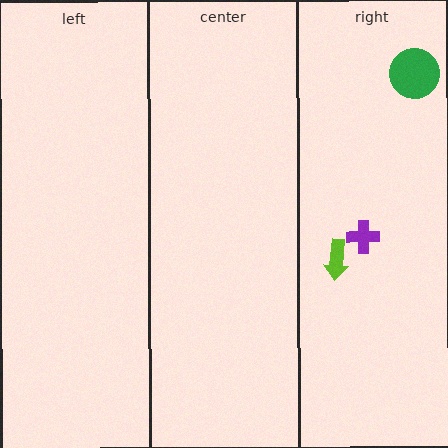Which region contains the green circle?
The right region.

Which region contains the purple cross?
The right region.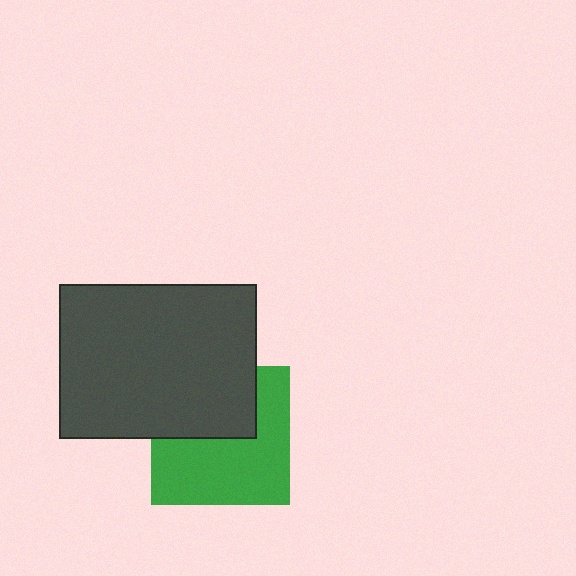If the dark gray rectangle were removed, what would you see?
You would see the complete green square.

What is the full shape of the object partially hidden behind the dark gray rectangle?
The partially hidden object is a green square.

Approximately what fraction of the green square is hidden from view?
Roughly 41% of the green square is hidden behind the dark gray rectangle.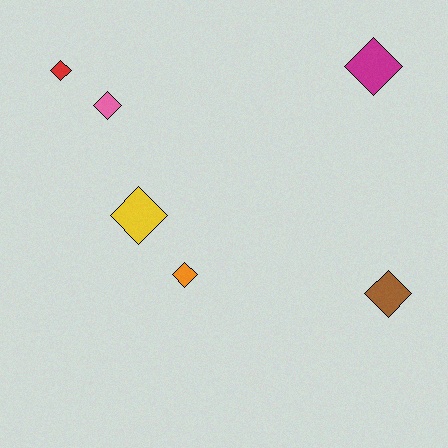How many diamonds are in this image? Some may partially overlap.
There are 6 diamonds.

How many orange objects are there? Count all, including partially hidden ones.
There is 1 orange object.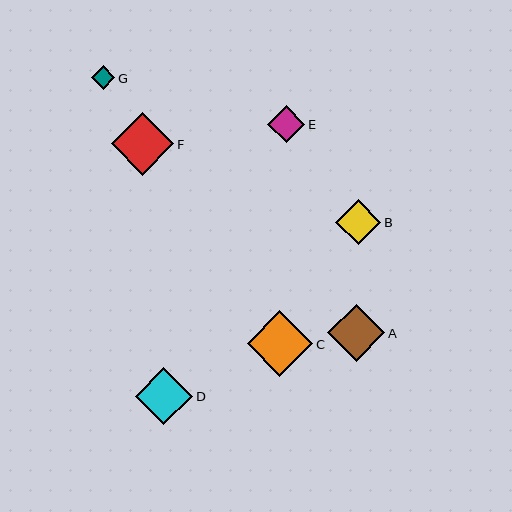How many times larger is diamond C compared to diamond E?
Diamond C is approximately 1.8 times the size of diamond E.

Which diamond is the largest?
Diamond C is the largest with a size of approximately 66 pixels.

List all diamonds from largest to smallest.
From largest to smallest: C, F, D, A, B, E, G.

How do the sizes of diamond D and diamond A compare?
Diamond D and diamond A are approximately the same size.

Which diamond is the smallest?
Diamond G is the smallest with a size of approximately 24 pixels.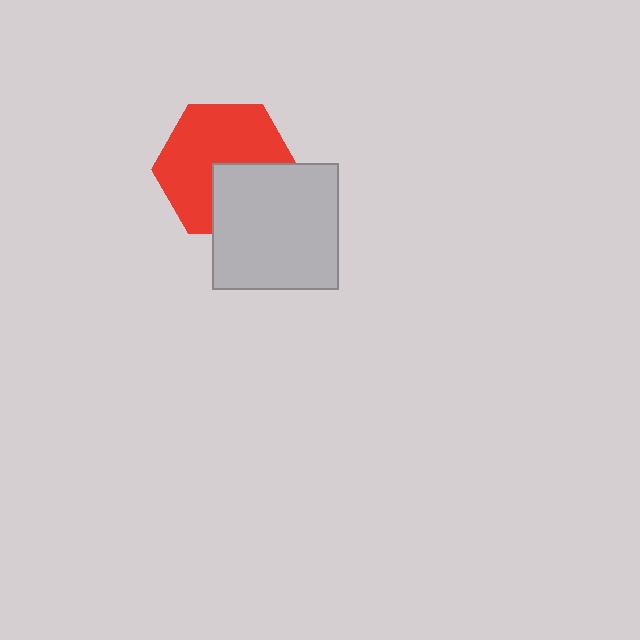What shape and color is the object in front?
The object in front is a light gray square.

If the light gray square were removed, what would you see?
You would see the complete red hexagon.